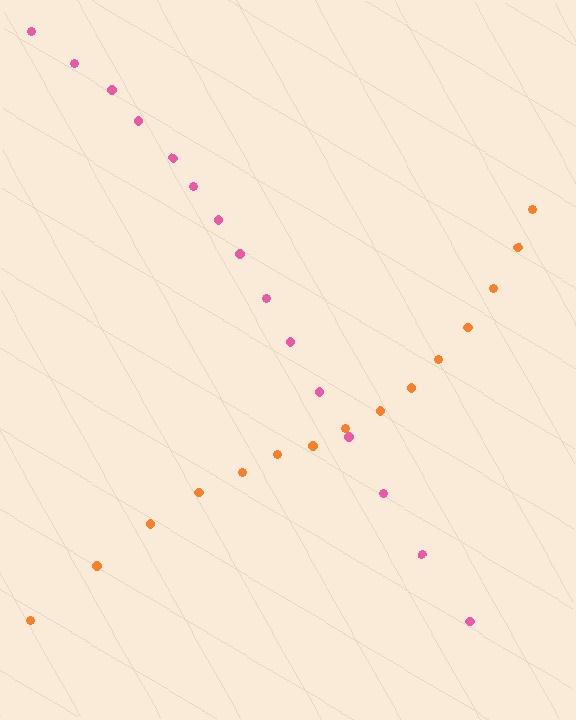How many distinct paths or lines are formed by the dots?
There are 2 distinct paths.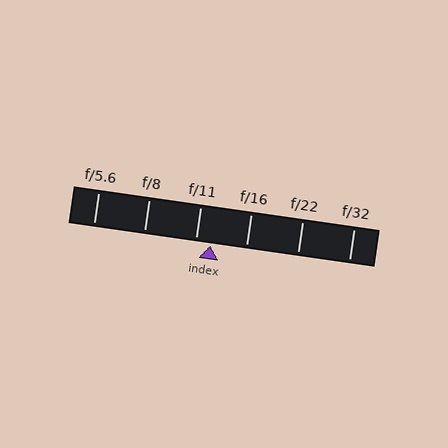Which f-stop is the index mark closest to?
The index mark is closest to f/11.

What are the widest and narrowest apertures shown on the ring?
The widest aperture shown is f/5.6 and the narrowest is f/32.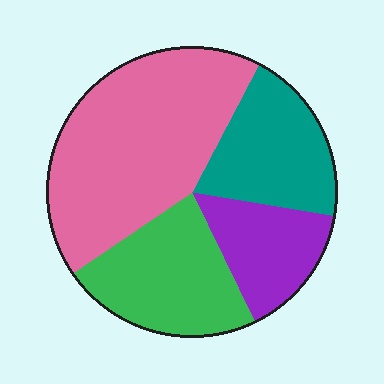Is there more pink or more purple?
Pink.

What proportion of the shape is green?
Green covers 23% of the shape.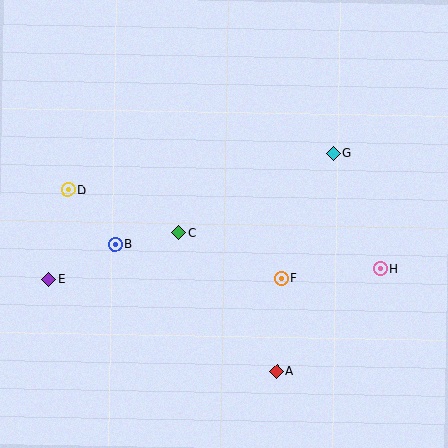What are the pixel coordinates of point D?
Point D is at (68, 190).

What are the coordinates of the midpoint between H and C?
The midpoint between H and C is at (280, 251).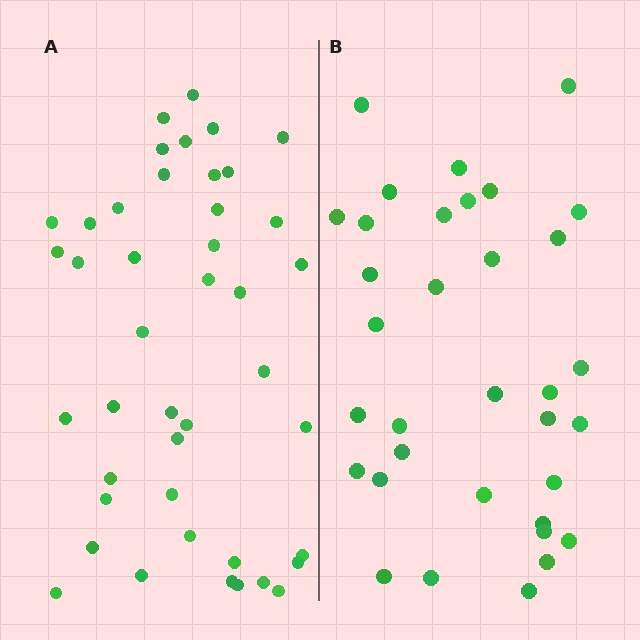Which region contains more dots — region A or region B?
Region A (the left region) has more dots.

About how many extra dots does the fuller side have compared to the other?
Region A has roughly 8 or so more dots than region B.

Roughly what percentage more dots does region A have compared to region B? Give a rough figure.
About 25% more.